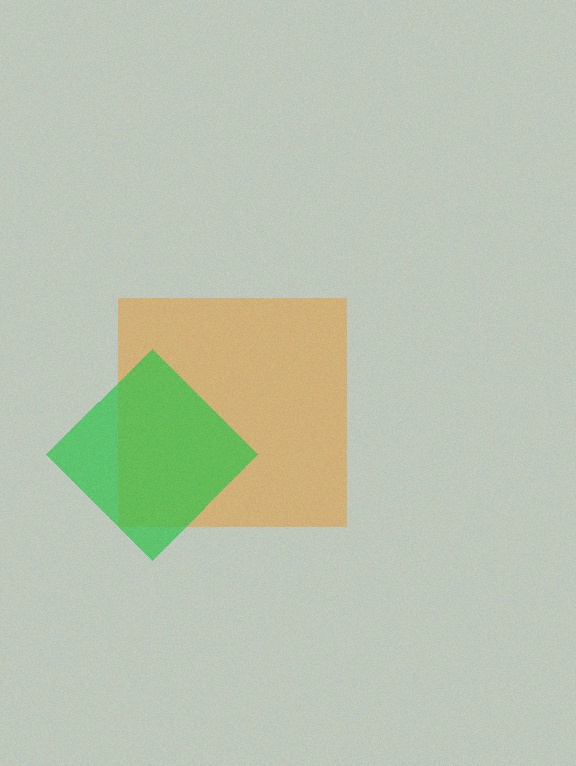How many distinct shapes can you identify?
There are 2 distinct shapes: an orange square, a green diamond.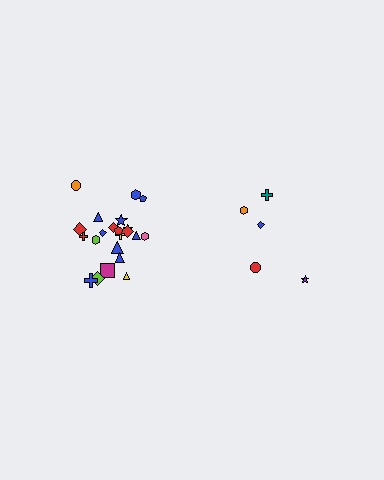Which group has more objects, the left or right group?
The left group.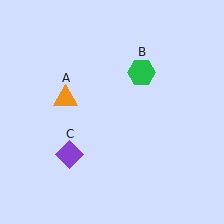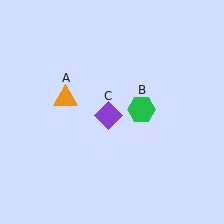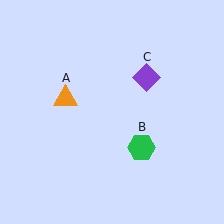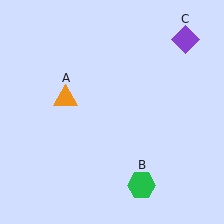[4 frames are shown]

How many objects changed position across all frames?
2 objects changed position: green hexagon (object B), purple diamond (object C).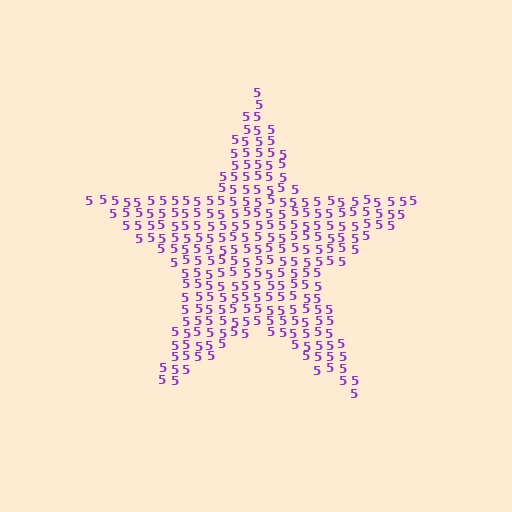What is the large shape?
The large shape is a star.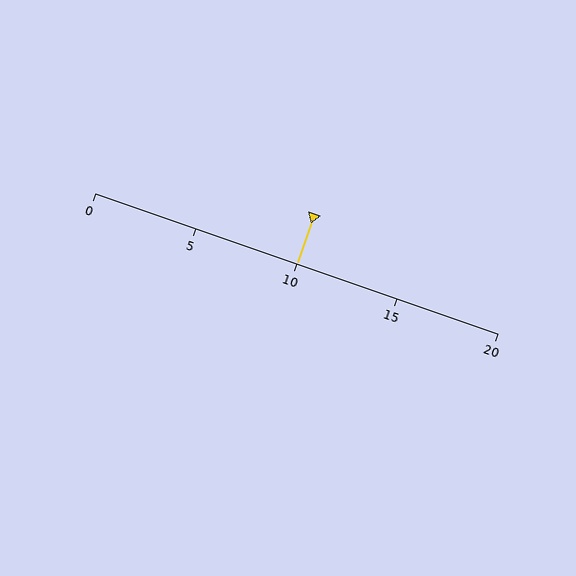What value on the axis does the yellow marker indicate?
The marker indicates approximately 10.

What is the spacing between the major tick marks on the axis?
The major ticks are spaced 5 apart.